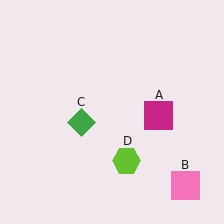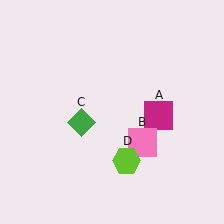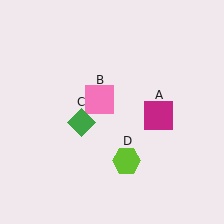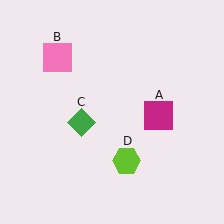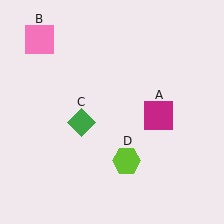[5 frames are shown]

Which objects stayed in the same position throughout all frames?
Magenta square (object A) and green diamond (object C) and lime hexagon (object D) remained stationary.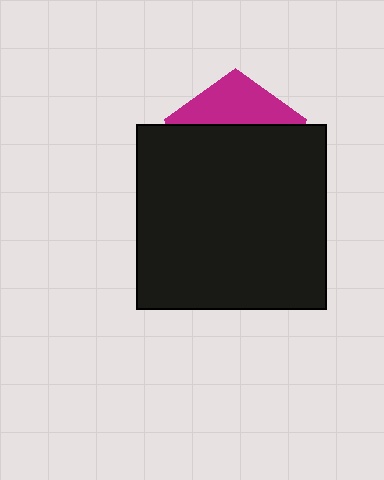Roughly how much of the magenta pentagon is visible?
A small part of it is visible (roughly 32%).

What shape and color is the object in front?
The object in front is a black rectangle.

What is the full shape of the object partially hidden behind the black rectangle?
The partially hidden object is a magenta pentagon.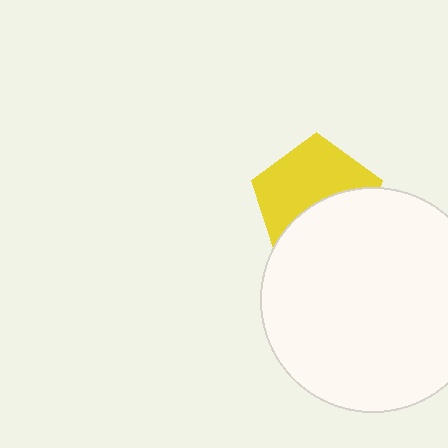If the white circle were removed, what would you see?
You would see the complete yellow pentagon.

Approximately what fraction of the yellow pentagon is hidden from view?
Roughly 44% of the yellow pentagon is hidden behind the white circle.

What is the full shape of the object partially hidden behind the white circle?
The partially hidden object is a yellow pentagon.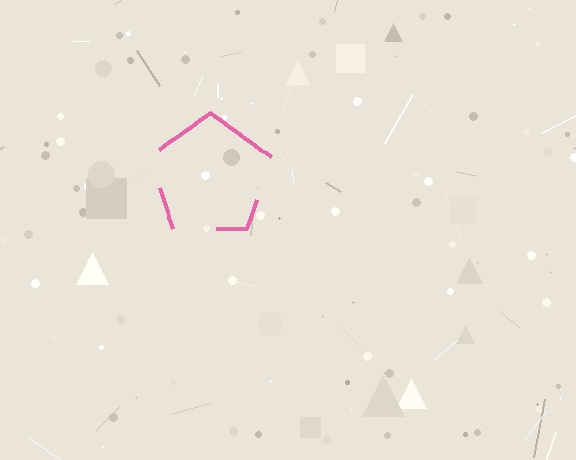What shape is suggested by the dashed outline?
The dashed outline suggests a pentagon.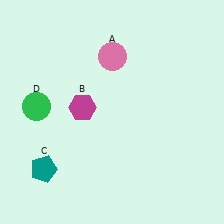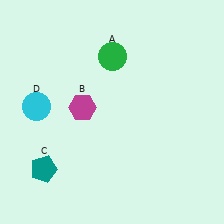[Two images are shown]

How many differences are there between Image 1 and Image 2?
There are 2 differences between the two images.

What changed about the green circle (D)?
In Image 1, D is green. In Image 2, it changed to cyan.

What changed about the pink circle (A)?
In Image 1, A is pink. In Image 2, it changed to green.